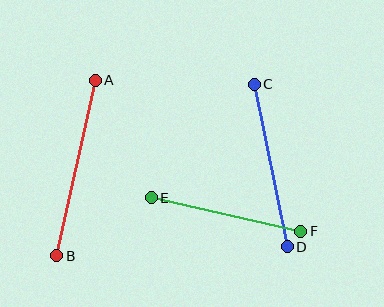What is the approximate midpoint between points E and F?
The midpoint is at approximately (226, 215) pixels.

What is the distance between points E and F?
The distance is approximately 153 pixels.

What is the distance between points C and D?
The distance is approximately 166 pixels.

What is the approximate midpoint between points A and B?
The midpoint is at approximately (76, 168) pixels.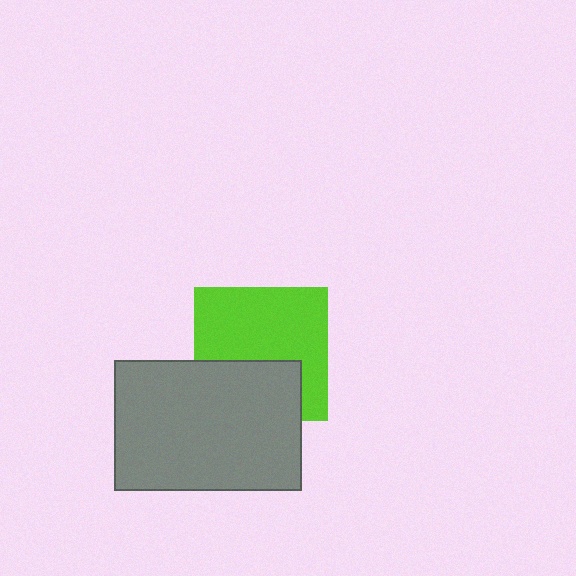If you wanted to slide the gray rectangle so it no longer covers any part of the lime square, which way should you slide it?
Slide it down — that is the most direct way to separate the two shapes.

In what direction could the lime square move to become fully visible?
The lime square could move up. That would shift it out from behind the gray rectangle entirely.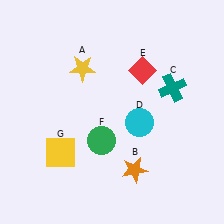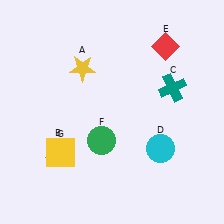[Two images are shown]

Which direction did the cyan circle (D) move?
The cyan circle (D) moved down.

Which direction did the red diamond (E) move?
The red diamond (E) moved up.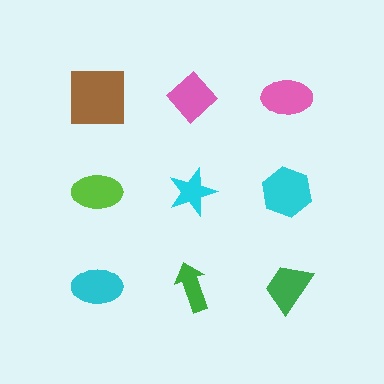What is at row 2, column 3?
A cyan hexagon.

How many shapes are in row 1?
3 shapes.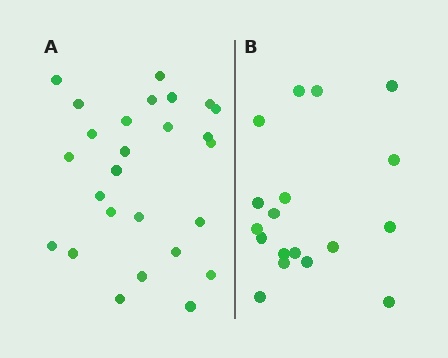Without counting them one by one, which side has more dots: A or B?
Region A (the left region) has more dots.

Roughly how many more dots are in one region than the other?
Region A has roughly 8 or so more dots than region B.